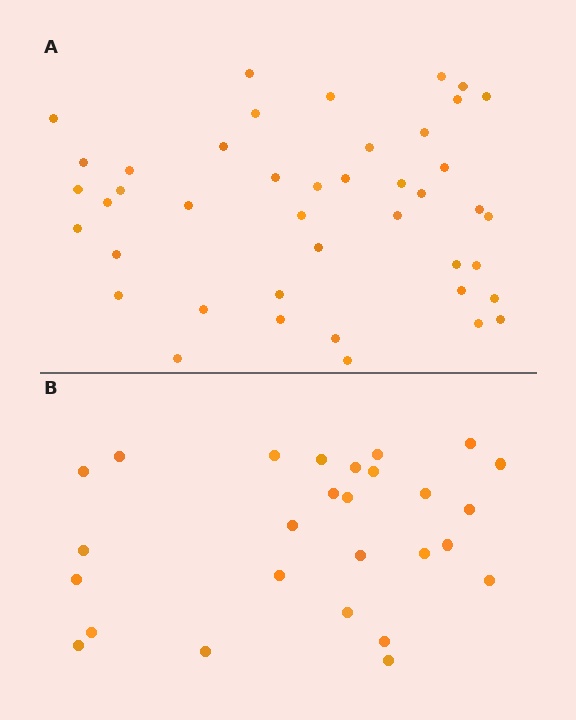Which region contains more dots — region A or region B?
Region A (the top region) has more dots.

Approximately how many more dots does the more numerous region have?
Region A has approximately 15 more dots than region B.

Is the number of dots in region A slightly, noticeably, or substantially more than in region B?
Region A has substantially more. The ratio is roughly 1.6 to 1.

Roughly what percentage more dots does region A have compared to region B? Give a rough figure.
About 60% more.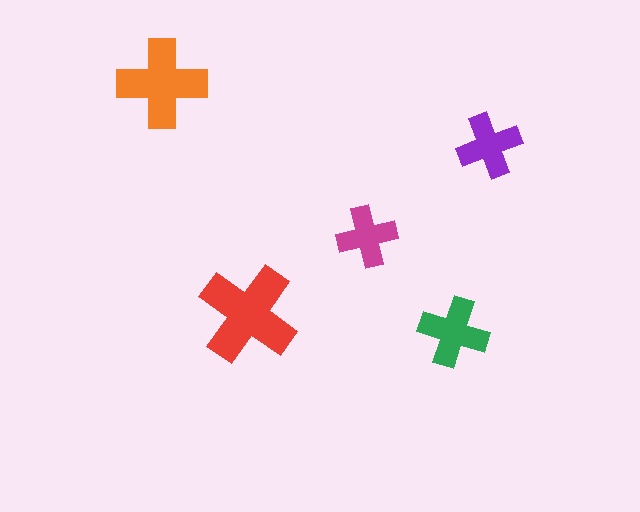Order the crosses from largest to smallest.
the red one, the orange one, the green one, the purple one, the magenta one.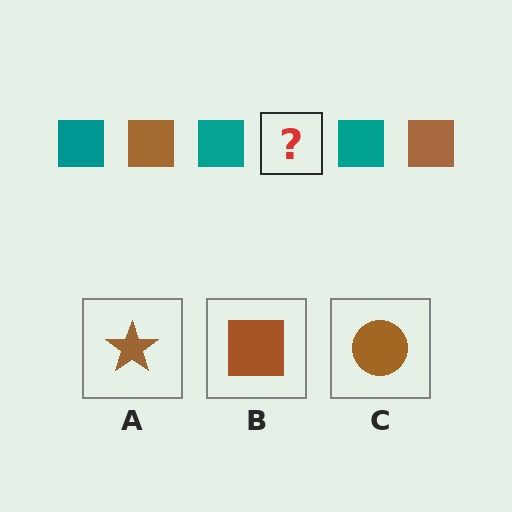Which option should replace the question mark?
Option B.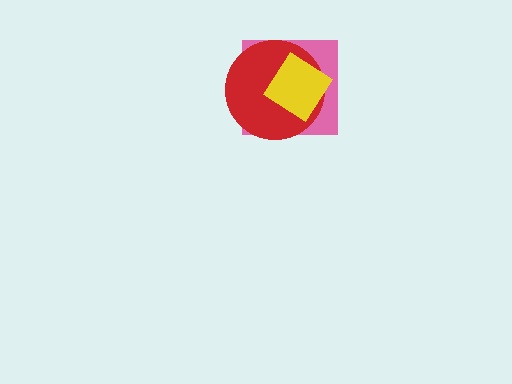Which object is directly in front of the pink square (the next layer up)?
The red circle is directly in front of the pink square.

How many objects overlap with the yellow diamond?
2 objects overlap with the yellow diamond.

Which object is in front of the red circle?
The yellow diamond is in front of the red circle.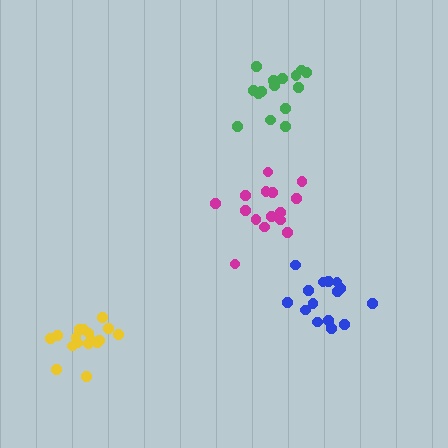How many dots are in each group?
Group 1: 18 dots, Group 2: 15 dots, Group 3: 15 dots, Group 4: 15 dots (63 total).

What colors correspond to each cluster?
The clusters are colored: yellow, blue, green, magenta.